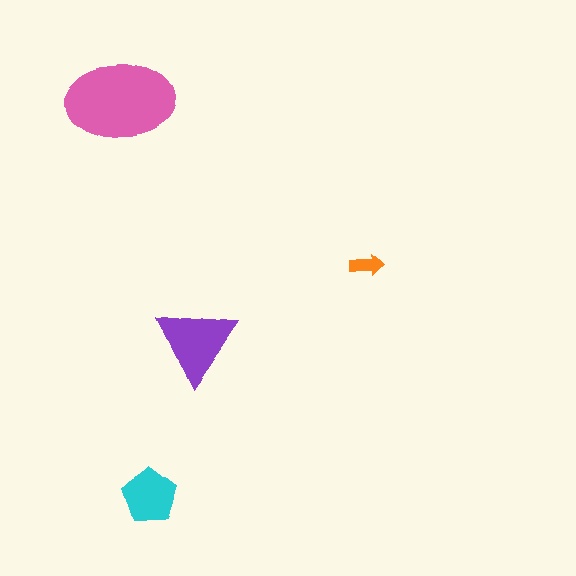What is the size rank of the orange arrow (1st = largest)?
4th.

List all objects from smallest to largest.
The orange arrow, the cyan pentagon, the purple triangle, the pink ellipse.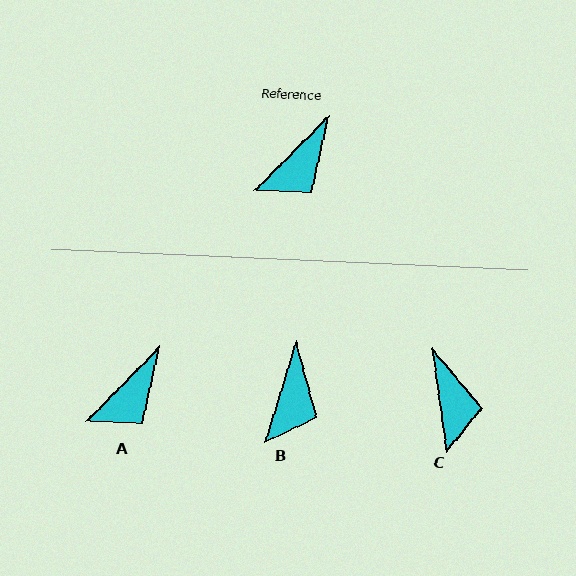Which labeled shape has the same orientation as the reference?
A.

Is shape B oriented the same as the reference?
No, it is off by about 28 degrees.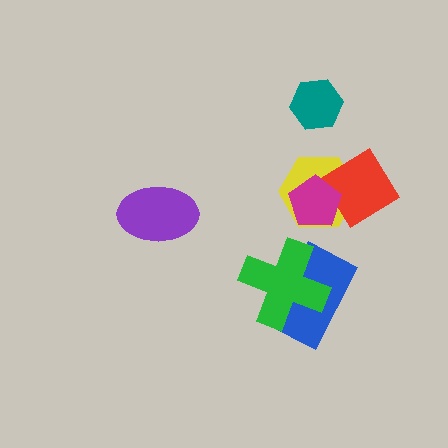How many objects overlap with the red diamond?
2 objects overlap with the red diamond.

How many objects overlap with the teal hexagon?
0 objects overlap with the teal hexagon.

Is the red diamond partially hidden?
Yes, it is partially covered by another shape.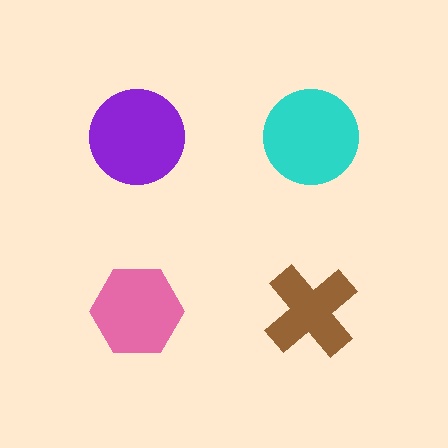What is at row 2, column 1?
A pink hexagon.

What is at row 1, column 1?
A purple circle.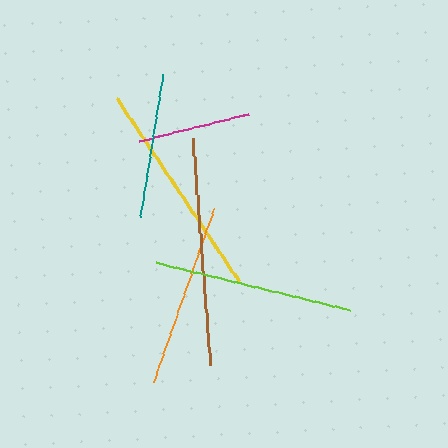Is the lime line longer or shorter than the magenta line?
The lime line is longer than the magenta line.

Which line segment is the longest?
The brown line is the longest at approximately 227 pixels.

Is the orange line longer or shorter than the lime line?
The lime line is longer than the orange line.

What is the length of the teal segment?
The teal segment is approximately 146 pixels long.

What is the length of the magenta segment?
The magenta segment is approximately 113 pixels long.